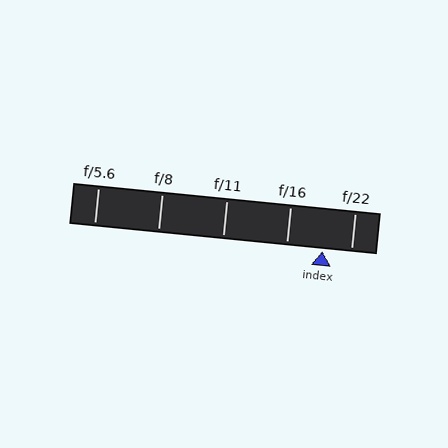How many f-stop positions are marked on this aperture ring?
There are 5 f-stop positions marked.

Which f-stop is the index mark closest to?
The index mark is closest to f/22.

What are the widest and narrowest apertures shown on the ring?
The widest aperture shown is f/5.6 and the narrowest is f/22.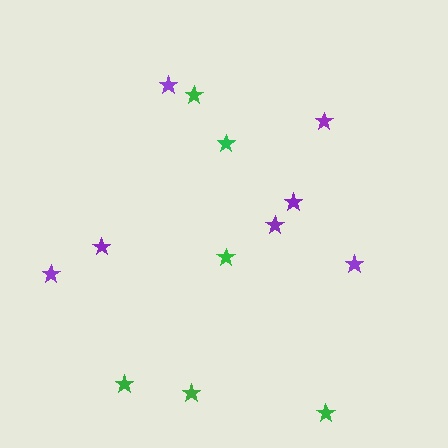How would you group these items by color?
There are 2 groups: one group of purple stars (7) and one group of green stars (6).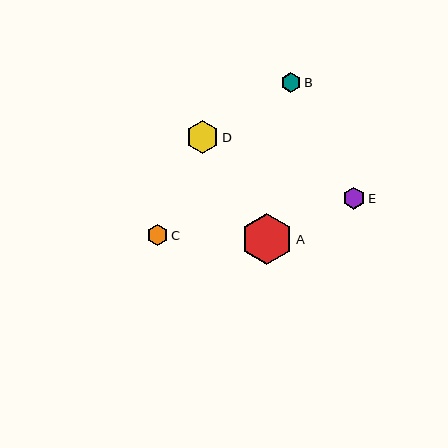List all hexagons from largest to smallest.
From largest to smallest: A, D, E, C, B.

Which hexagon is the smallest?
Hexagon B is the smallest with a size of approximately 20 pixels.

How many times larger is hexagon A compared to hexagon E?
Hexagon A is approximately 2.4 times the size of hexagon E.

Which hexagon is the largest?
Hexagon A is the largest with a size of approximately 52 pixels.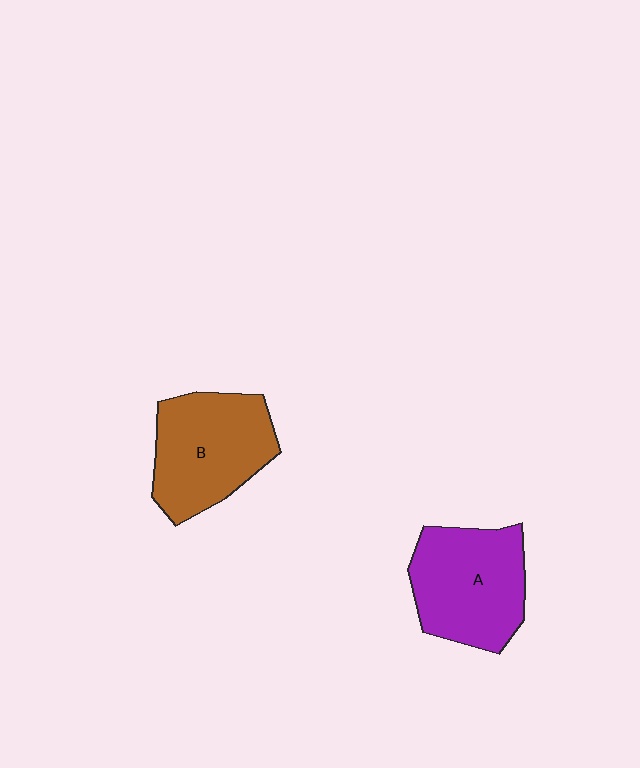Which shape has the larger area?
Shape A (purple).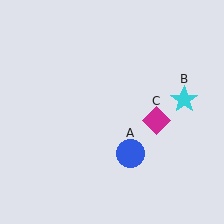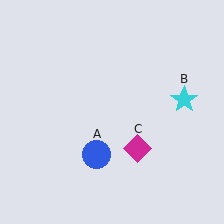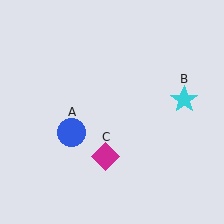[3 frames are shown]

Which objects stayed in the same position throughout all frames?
Cyan star (object B) remained stationary.